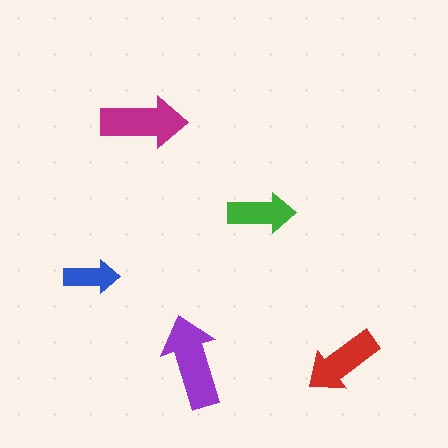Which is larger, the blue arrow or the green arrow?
The green one.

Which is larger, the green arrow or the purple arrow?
The purple one.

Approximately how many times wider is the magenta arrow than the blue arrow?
About 1.5 times wider.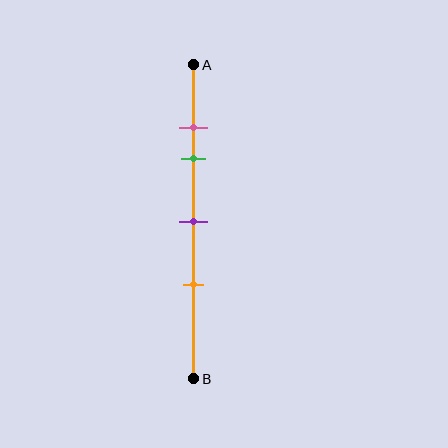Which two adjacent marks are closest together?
The pink and green marks are the closest adjacent pair.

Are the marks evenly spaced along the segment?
No, the marks are not evenly spaced.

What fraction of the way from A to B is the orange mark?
The orange mark is approximately 70% (0.7) of the way from A to B.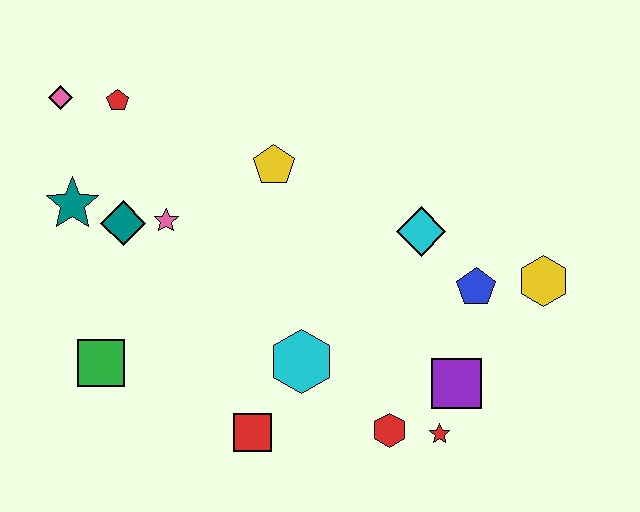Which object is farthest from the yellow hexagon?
The pink diamond is farthest from the yellow hexagon.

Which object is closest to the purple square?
The red star is closest to the purple square.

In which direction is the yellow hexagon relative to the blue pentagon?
The yellow hexagon is to the right of the blue pentagon.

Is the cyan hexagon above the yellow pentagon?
No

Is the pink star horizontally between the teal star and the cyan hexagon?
Yes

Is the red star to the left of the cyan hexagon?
No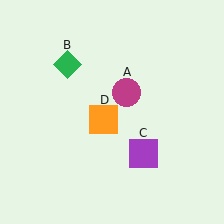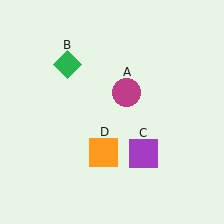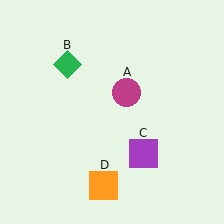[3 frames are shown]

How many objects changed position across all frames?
1 object changed position: orange square (object D).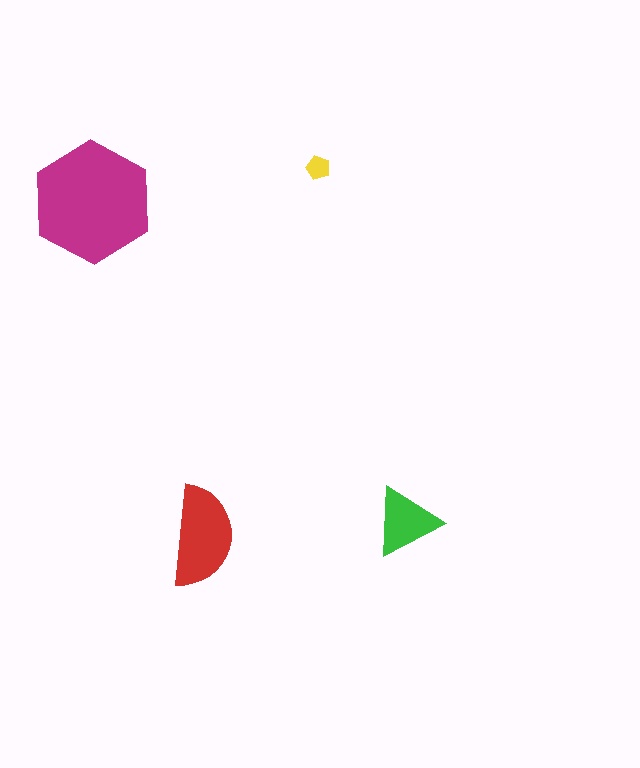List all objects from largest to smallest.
The magenta hexagon, the red semicircle, the green triangle, the yellow pentagon.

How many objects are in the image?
There are 4 objects in the image.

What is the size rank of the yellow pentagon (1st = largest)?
4th.